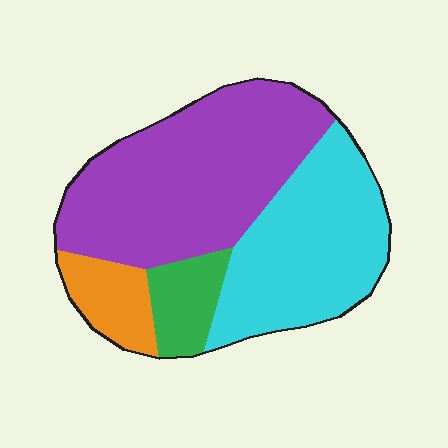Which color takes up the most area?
Purple, at roughly 45%.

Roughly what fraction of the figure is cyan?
Cyan takes up about one third (1/3) of the figure.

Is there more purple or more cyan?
Purple.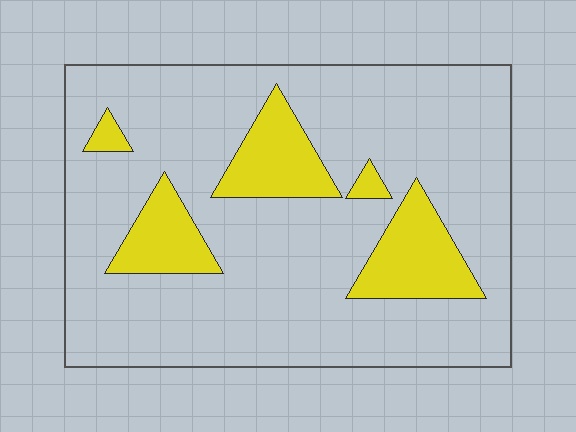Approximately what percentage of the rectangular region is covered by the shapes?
Approximately 20%.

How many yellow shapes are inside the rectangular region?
5.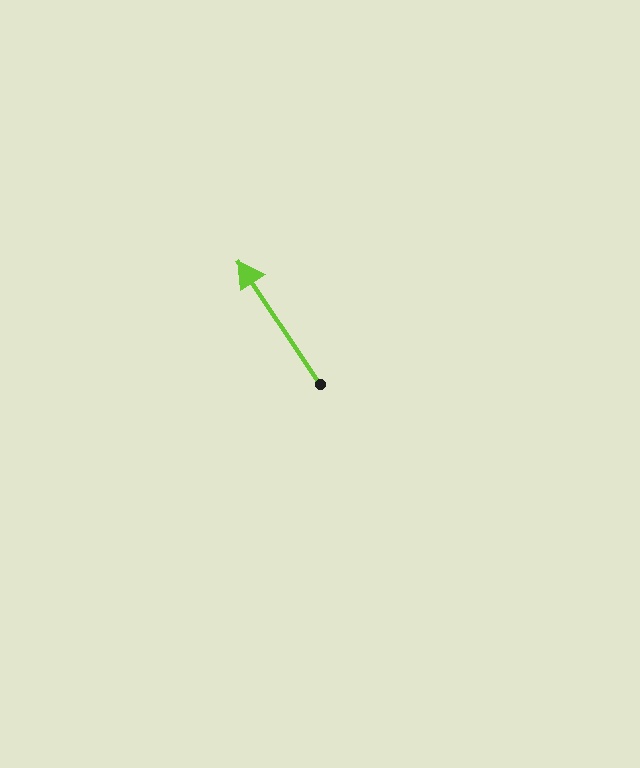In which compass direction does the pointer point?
Northwest.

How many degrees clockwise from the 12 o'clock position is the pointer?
Approximately 326 degrees.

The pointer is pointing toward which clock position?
Roughly 11 o'clock.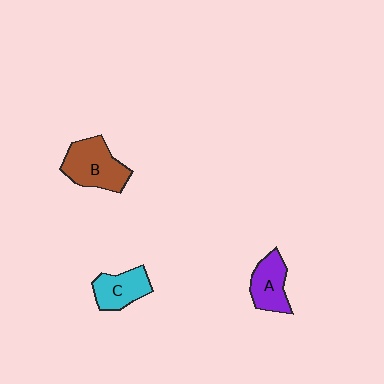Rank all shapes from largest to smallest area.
From largest to smallest: B (brown), A (purple), C (cyan).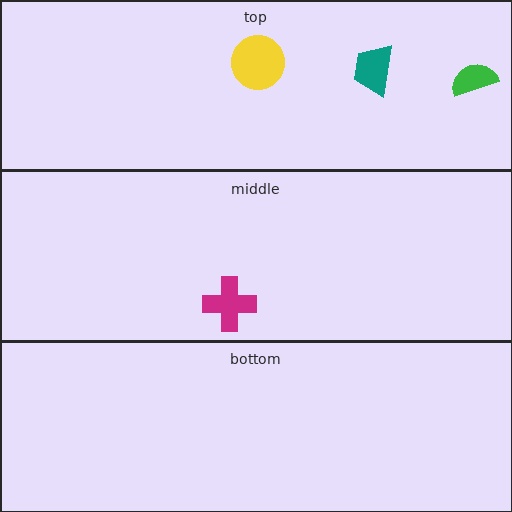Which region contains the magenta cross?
The middle region.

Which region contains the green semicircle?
The top region.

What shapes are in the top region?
The yellow circle, the green semicircle, the teal trapezoid.